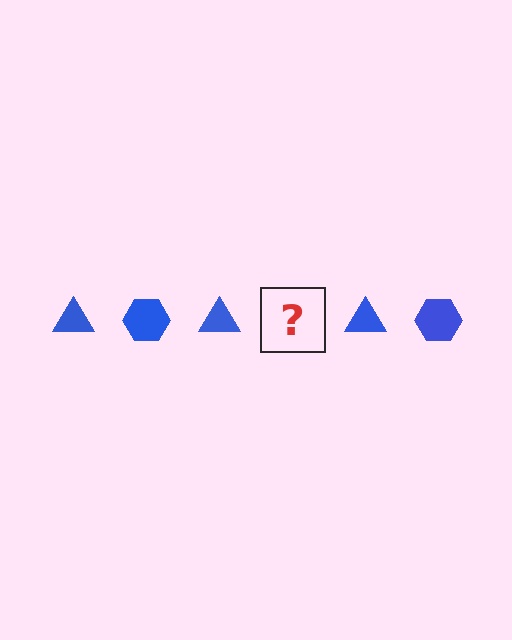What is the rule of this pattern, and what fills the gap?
The rule is that the pattern cycles through triangle, hexagon shapes in blue. The gap should be filled with a blue hexagon.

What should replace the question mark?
The question mark should be replaced with a blue hexagon.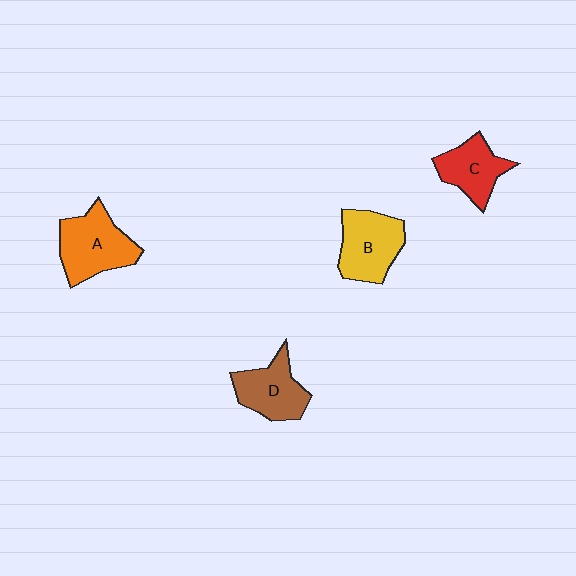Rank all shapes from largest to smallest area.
From largest to smallest: A (orange), B (yellow), D (brown), C (red).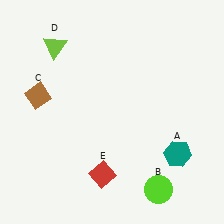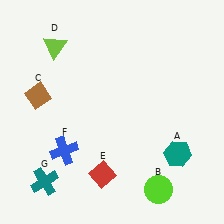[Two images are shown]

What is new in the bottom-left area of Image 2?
A blue cross (F) was added in the bottom-left area of Image 2.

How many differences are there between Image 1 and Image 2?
There are 2 differences between the two images.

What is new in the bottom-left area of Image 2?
A teal cross (G) was added in the bottom-left area of Image 2.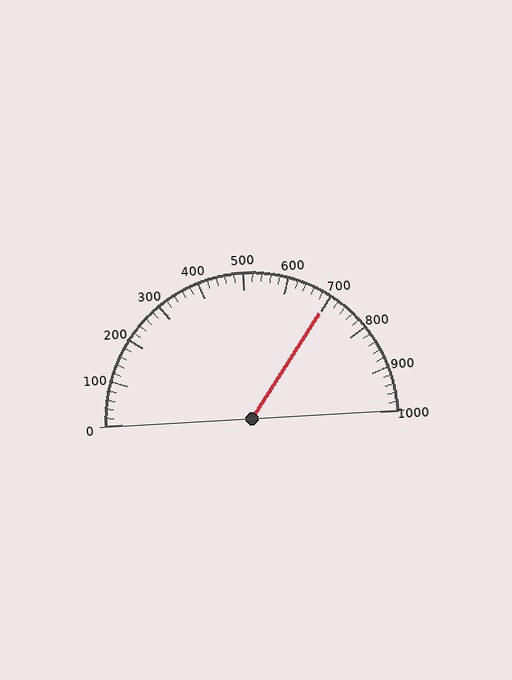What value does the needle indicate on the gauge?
The needle indicates approximately 700.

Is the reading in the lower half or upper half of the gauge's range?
The reading is in the upper half of the range (0 to 1000).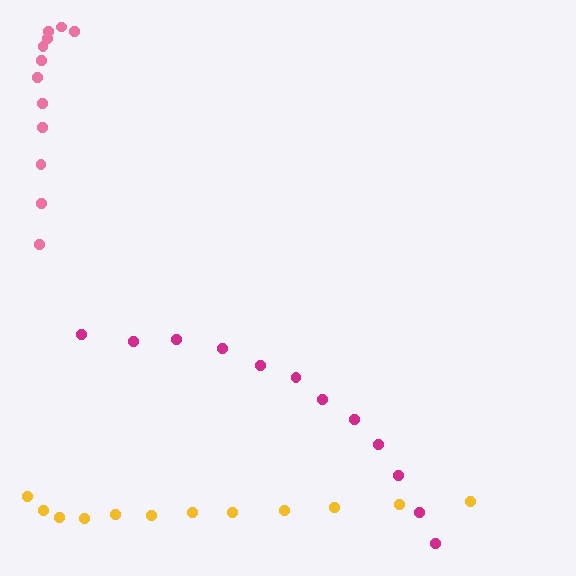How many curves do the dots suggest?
There are 3 distinct paths.